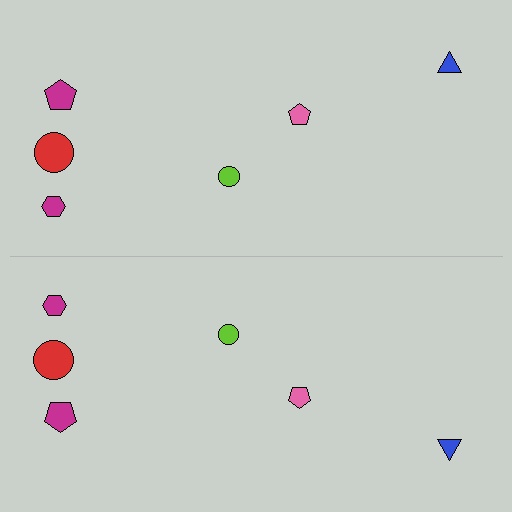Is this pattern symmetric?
Yes, this pattern has bilateral (reflection) symmetry.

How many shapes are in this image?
There are 12 shapes in this image.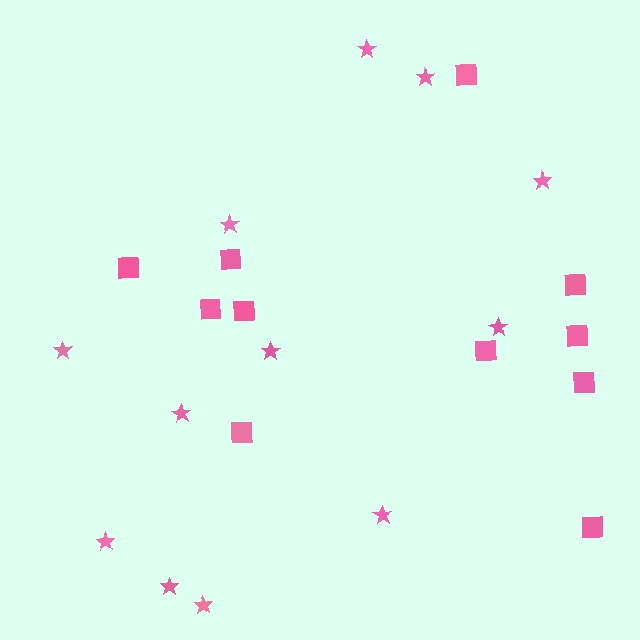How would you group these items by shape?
There are 2 groups: one group of stars (12) and one group of squares (11).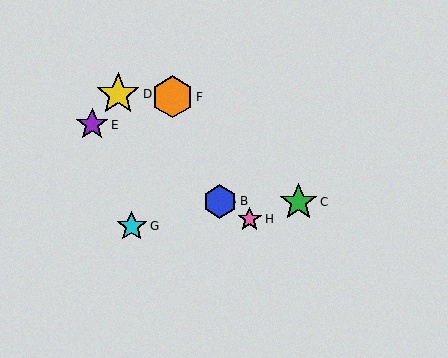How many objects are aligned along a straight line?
4 objects (A, B, E, H) are aligned along a straight line.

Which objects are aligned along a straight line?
Objects A, B, E, H are aligned along a straight line.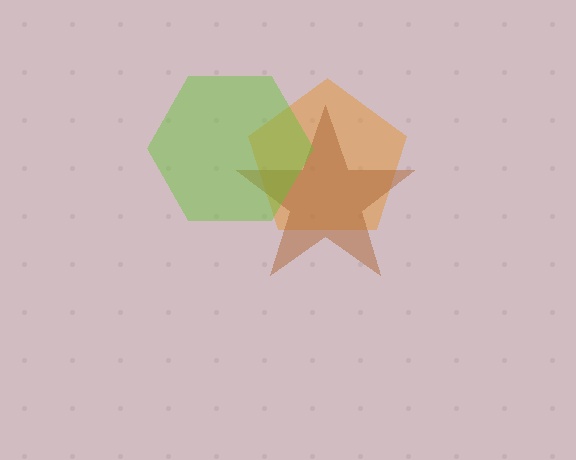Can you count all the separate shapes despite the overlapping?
Yes, there are 3 separate shapes.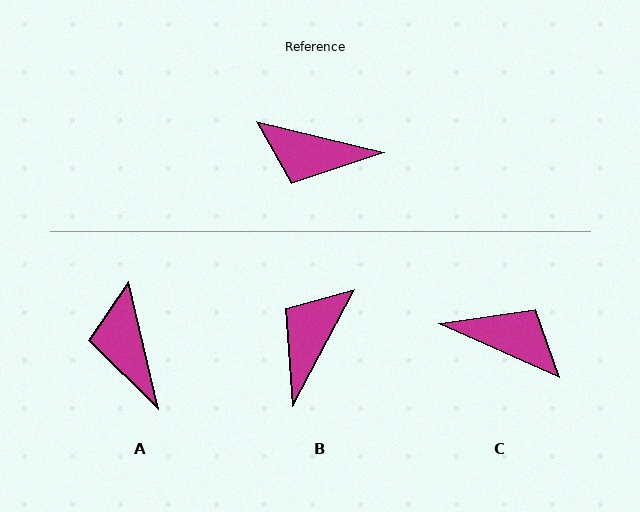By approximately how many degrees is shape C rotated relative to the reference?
Approximately 169 degrees counter-clockwise.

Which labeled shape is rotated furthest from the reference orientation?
C, about 169 degrees away.